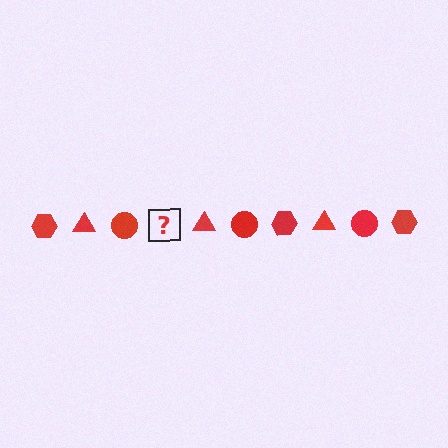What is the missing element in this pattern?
The missing element is a red hexagon.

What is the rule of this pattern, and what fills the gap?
The rule is that the pattern cycles through hexagon, triangle, circle shapes in red. The gap should be filled with a red hexagon.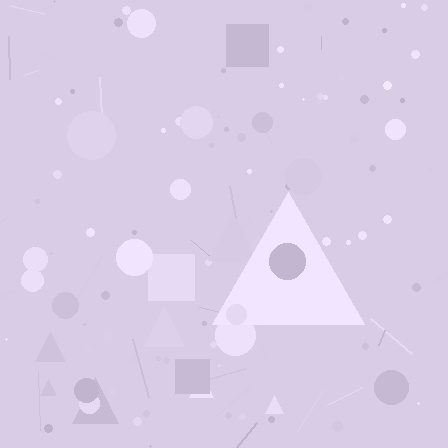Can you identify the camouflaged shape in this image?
The camouflaged shape is a triangle.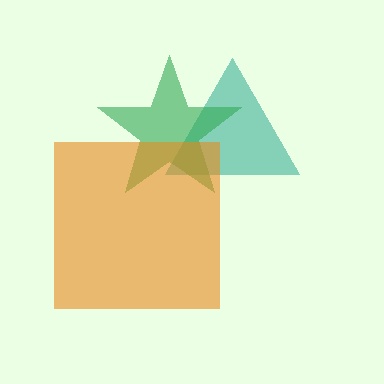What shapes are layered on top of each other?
The layered shapes are: a teal triangle, a green star, an orange square.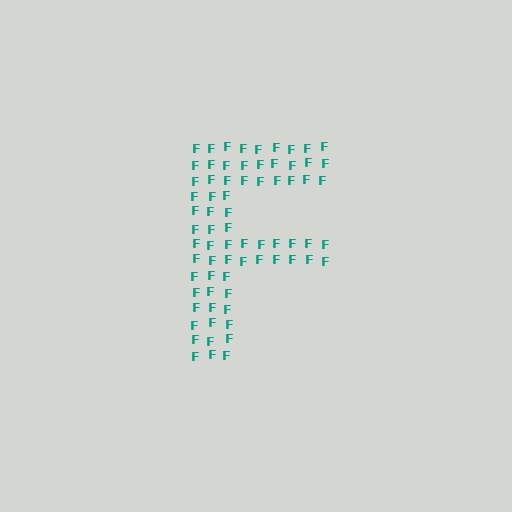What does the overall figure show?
The overall figure shows the letter F.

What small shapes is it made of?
It is made of small letter F's.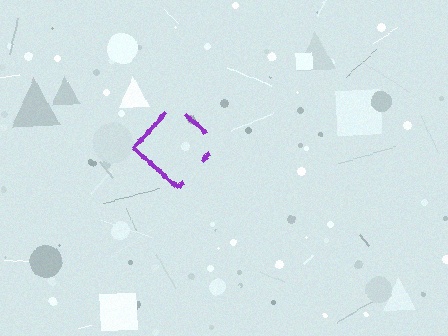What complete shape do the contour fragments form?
The contour fragments form a diamond.